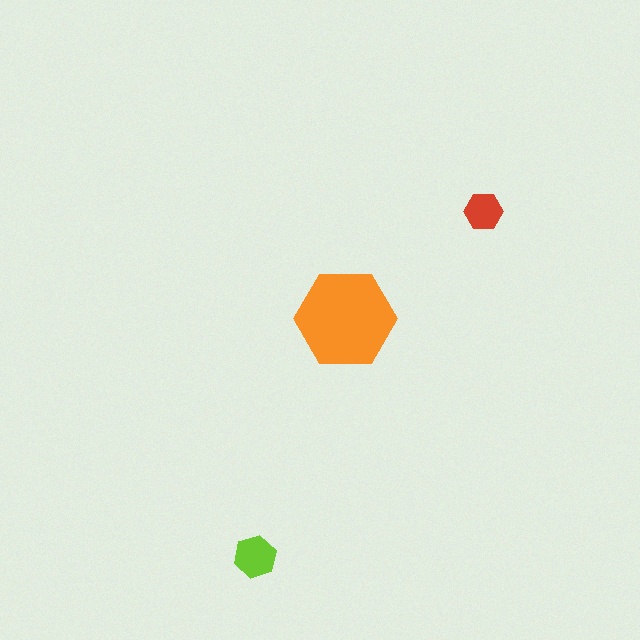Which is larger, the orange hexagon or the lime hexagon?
The orange one.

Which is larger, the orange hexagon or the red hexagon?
The orange one.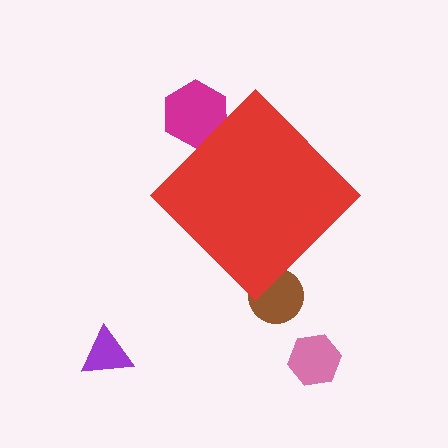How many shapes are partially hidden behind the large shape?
2 shapes are partially hidden.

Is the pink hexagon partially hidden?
No, the pink hexagon is fully visible.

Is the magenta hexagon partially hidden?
Yes, the magenta hexagon is partially hidden behind the red diamond.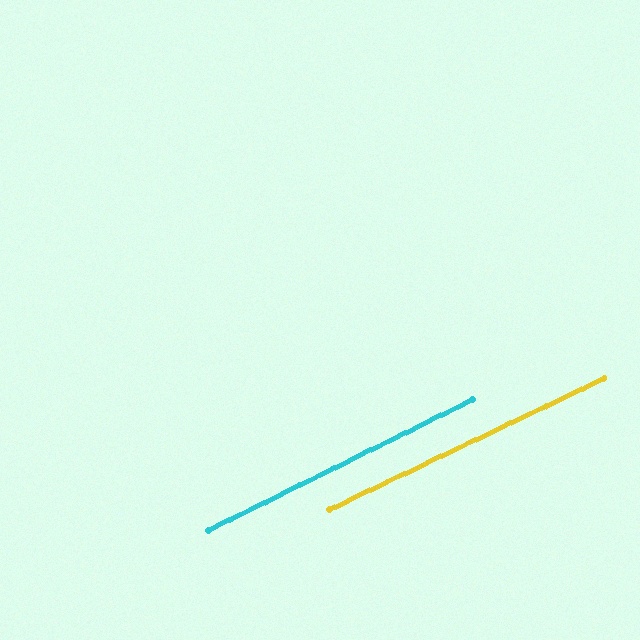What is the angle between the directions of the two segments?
Approximately 1 degree.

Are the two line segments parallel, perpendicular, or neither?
Parallel — their directions differ by only 0.8°.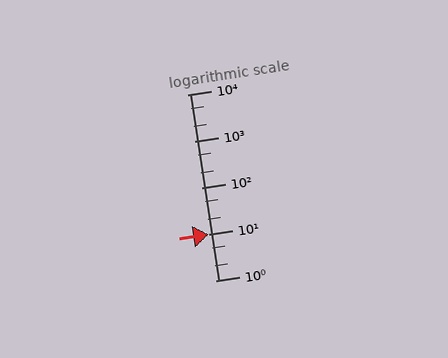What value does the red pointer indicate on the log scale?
The pointer indicates approximately 10.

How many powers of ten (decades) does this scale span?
The scale spans 4 decades, from 1 to 10000.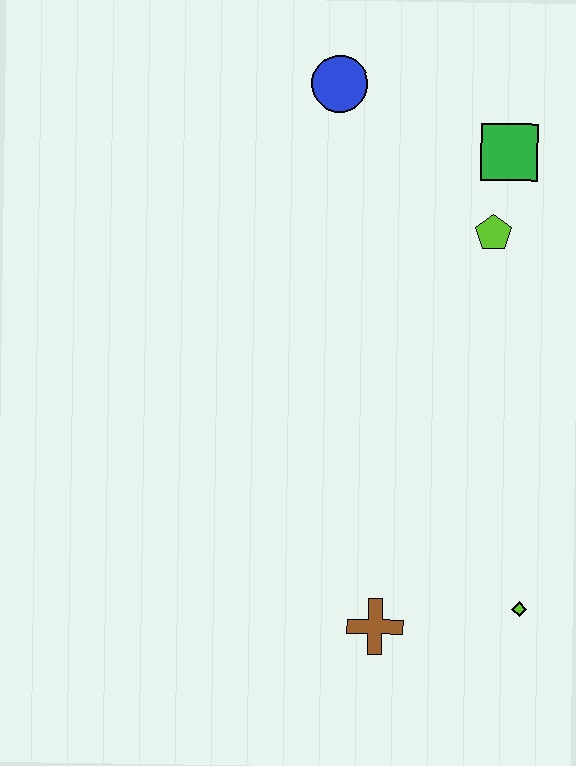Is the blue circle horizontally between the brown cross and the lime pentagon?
No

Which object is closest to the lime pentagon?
The green square is closest to the lime pentagon.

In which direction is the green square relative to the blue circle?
The green square is to the right of the blue circle.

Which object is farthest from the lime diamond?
The blue circle is farthest from the lime diamond.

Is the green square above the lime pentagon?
Yes